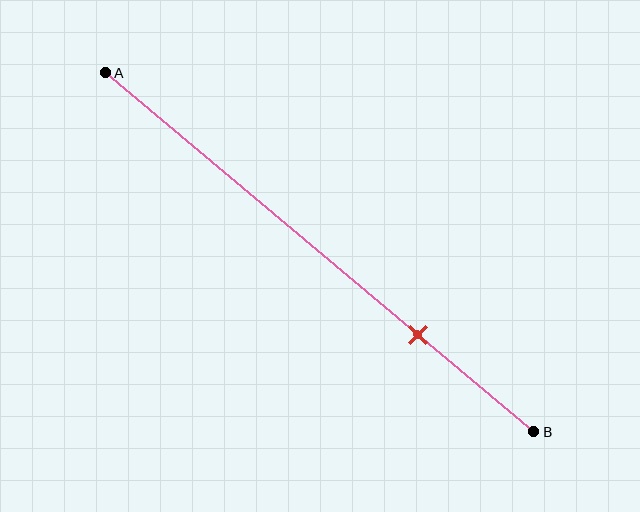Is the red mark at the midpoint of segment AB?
No, the mark is at about 75% from A, not at the 50% midpoint.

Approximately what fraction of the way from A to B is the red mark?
The red mark is approximately 75% of the way from A to B.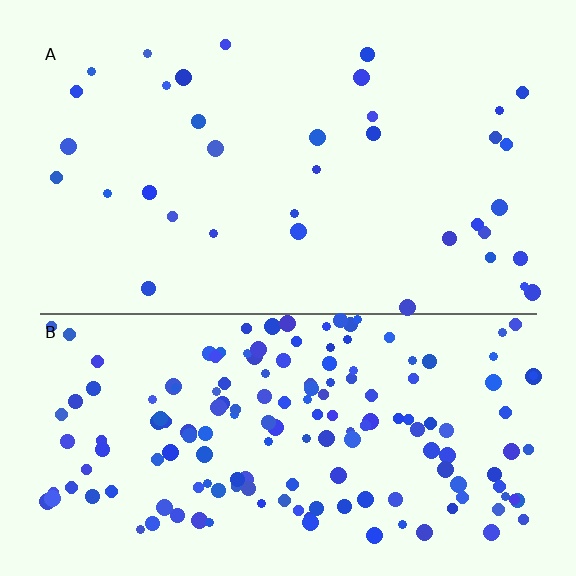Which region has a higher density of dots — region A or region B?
B (the bottom).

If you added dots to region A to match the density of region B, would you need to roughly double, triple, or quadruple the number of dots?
Approximately quadruple.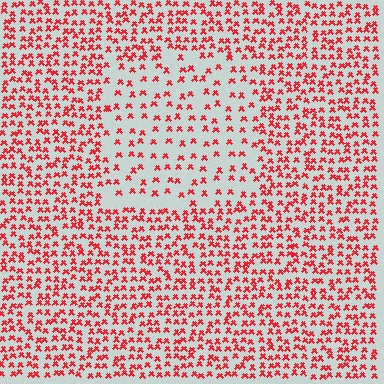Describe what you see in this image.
The image contains small red elements arranged at two different densities. A rectangle-shaped region is visible where the elements are less densely packed than the surrounding area.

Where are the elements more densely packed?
The elements are more densely packed outside the rectangle boundary.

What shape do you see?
I see a rectangle.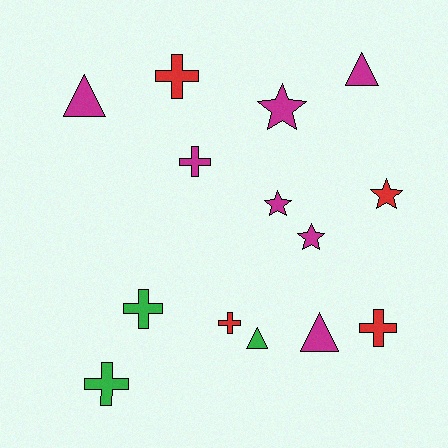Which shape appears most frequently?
Cross, with 6 objects.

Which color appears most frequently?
Magenta, with 7 objects.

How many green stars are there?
There are no green stars.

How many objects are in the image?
There are 14 objects.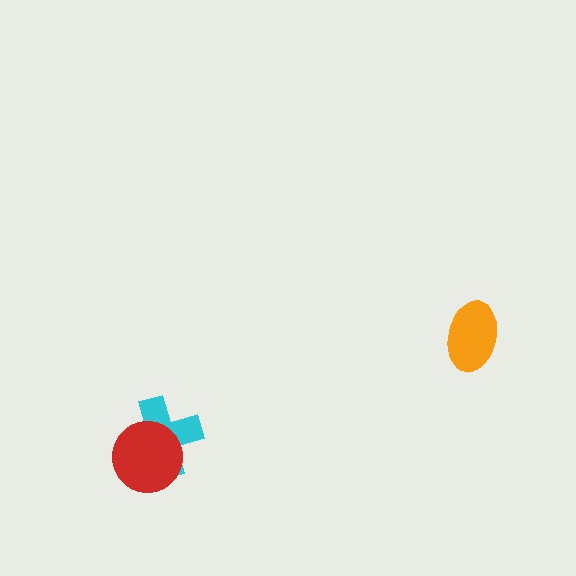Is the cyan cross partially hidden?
Yes, it is partially covered by another shape.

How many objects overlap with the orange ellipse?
0 objects overlap with the orange ellipse.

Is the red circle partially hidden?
No, no other shape covers it.